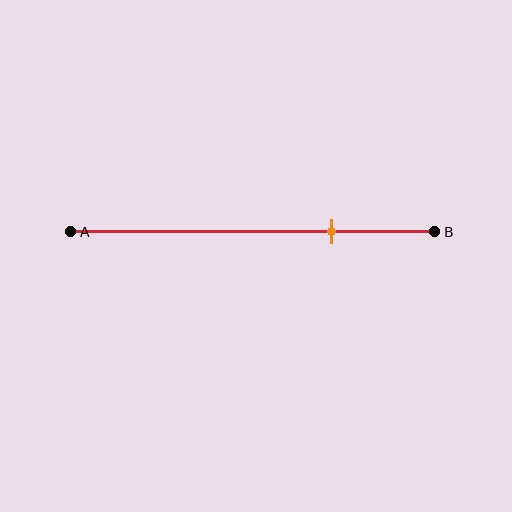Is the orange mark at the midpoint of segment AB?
No, the mark is at about 70% from A, not at the 50% midpoint.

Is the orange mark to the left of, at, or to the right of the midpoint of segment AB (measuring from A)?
The orange mark is to the right of the midpoint of segment AB.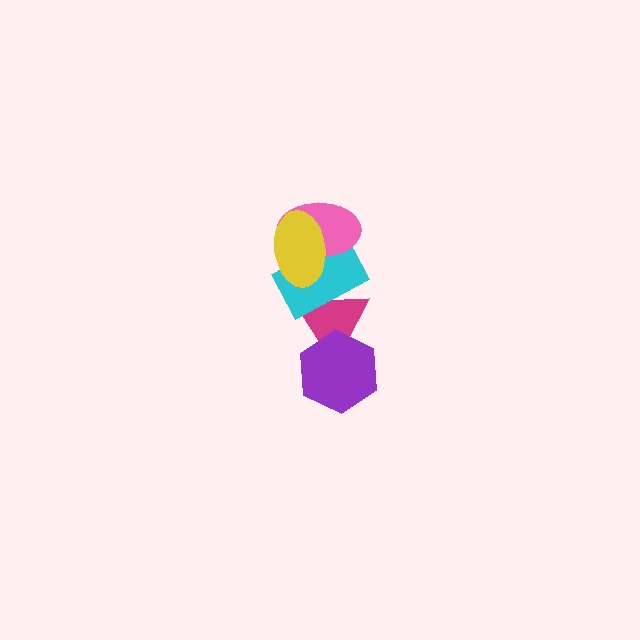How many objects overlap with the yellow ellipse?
2 objects overlap with the yellow ellipse.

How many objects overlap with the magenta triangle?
2 objects overlap with the magenta triangle.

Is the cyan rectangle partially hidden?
Yes, it is partially covered by another shape.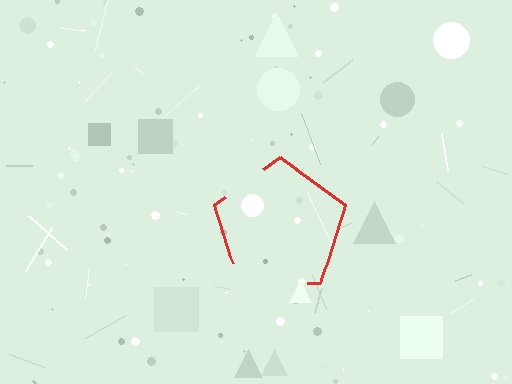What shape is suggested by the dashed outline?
The dashed outline suggests a pentagon.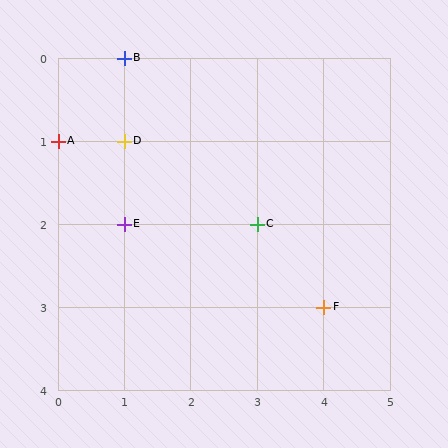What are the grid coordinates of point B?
Point B is at grid coordinates (1, 0).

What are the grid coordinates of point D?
Point D is at grid coordinates (1, 1).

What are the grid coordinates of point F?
Point F is at grid coordinates (4, 3).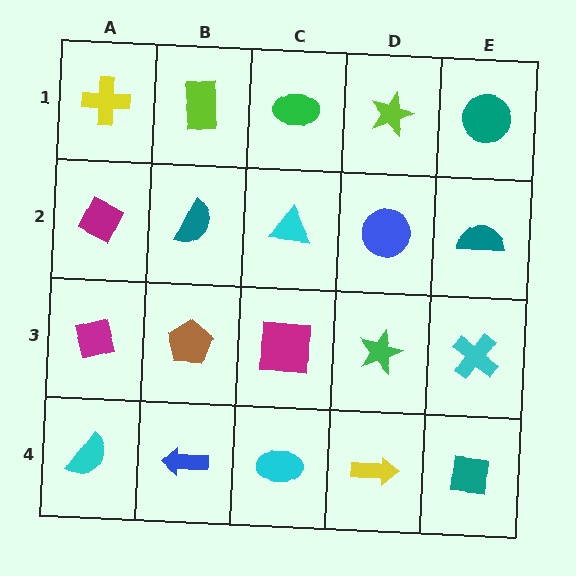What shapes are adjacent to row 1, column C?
A cyan triangle (row 2, column C), a lime rectangle (row 1, column B), a lime star (row 1, column D).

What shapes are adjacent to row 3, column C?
A cyan triangle (row 2, column C), a cyan ellipse (row 4, column C), a brown pentagon (row 3, column B), a green star (row 3, column D).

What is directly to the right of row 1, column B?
A green ellipse.